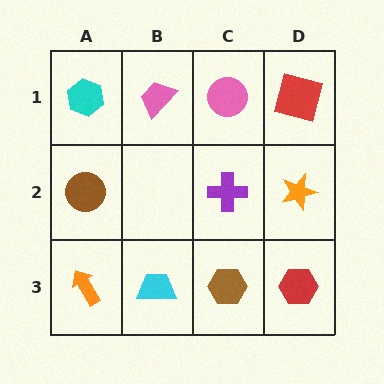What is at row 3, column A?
An orange arrow.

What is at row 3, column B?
A cyan trapezoid.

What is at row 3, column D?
A red hexagon.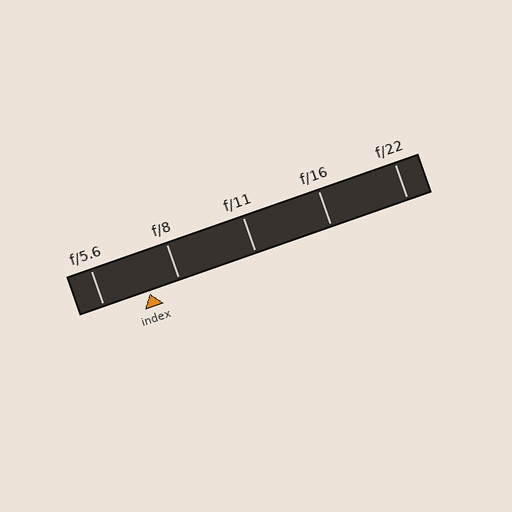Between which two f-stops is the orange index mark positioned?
The index mark is between f/5.6 and f/8.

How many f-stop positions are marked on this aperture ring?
There are 5 f-stop positions marked.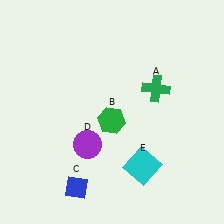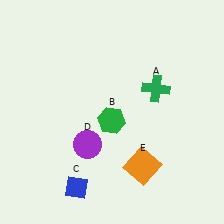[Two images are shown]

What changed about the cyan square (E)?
In Image 1, E is cyan. In Image 2, it changed to orange.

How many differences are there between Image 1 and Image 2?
There is 1 difference between the two images.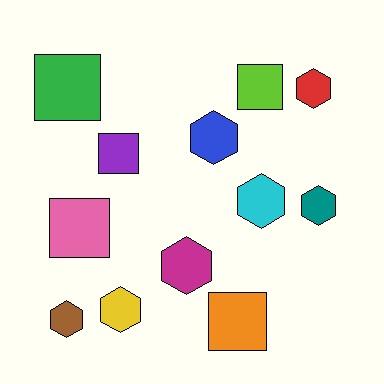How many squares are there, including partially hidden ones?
There are 5 squares.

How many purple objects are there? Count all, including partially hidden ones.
There is 1 purple object.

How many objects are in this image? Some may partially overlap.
There are 12 objects.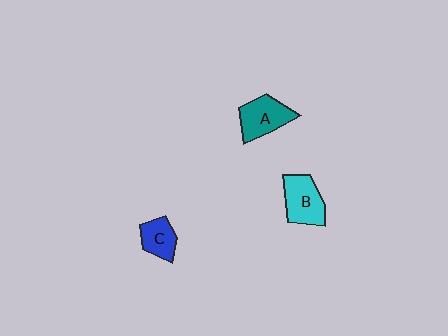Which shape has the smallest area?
Shape C (blue).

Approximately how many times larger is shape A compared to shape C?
Approximately 1.4 times.